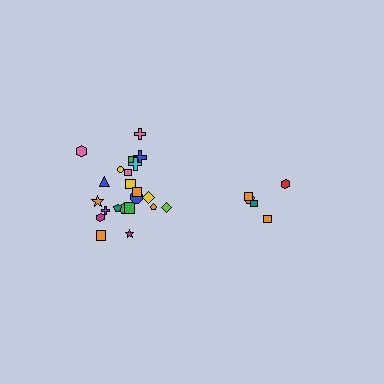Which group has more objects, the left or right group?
The left group.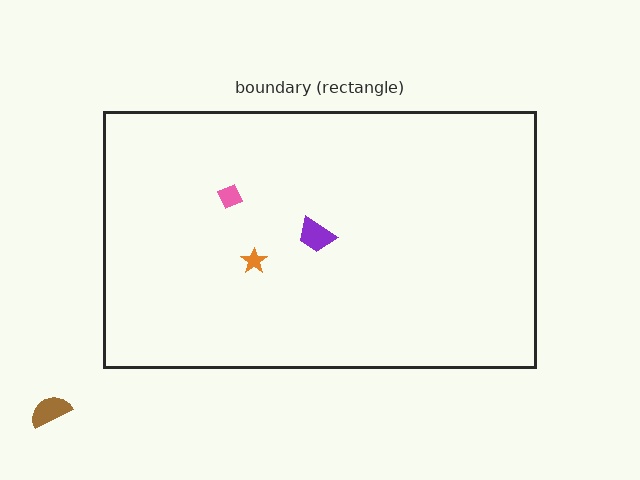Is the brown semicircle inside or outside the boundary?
Outside.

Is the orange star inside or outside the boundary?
Inside.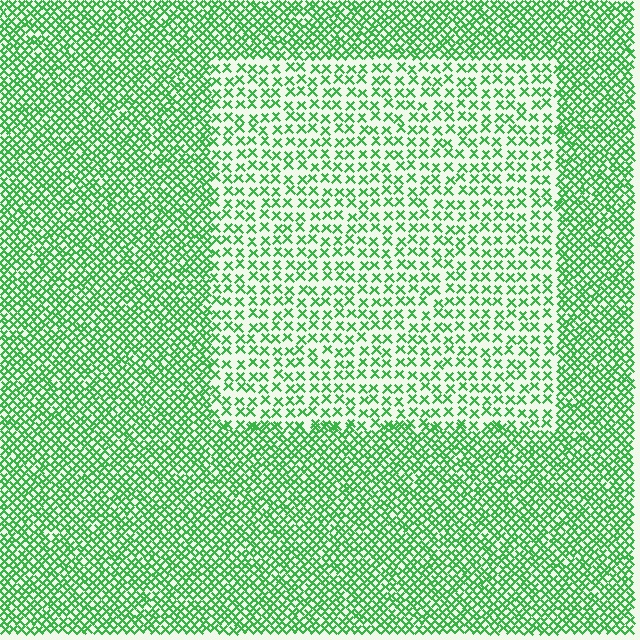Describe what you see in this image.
The image contains small green elements arranged at two different densities. A rectangle-shaped region is visible where the elements are less densely packed than the surrounding area.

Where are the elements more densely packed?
The elements are more densely packed outside the rectangle boundary.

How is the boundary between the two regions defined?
The boundary is defined by a change in element density (approximately 2.1x ratio). All elements are the same color, size, and shape.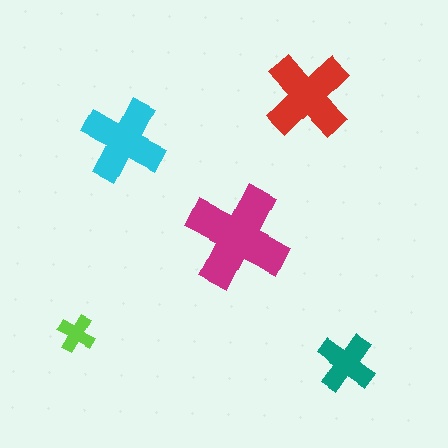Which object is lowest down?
The teal cross is bottommost.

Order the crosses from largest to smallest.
the magenta one, the red one, the cyan one, the teal one, the lime one.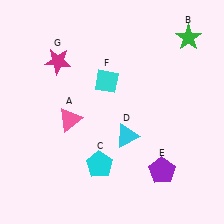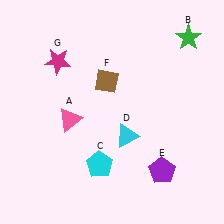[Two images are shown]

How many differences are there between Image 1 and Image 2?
There is 1 difference between the two images.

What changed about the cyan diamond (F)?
In Image 1, F is cyan. In Image 2, it changed to brown.